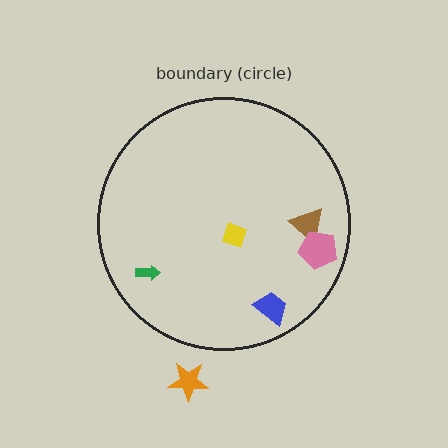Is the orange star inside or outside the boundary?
Outside.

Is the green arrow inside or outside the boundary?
Inside.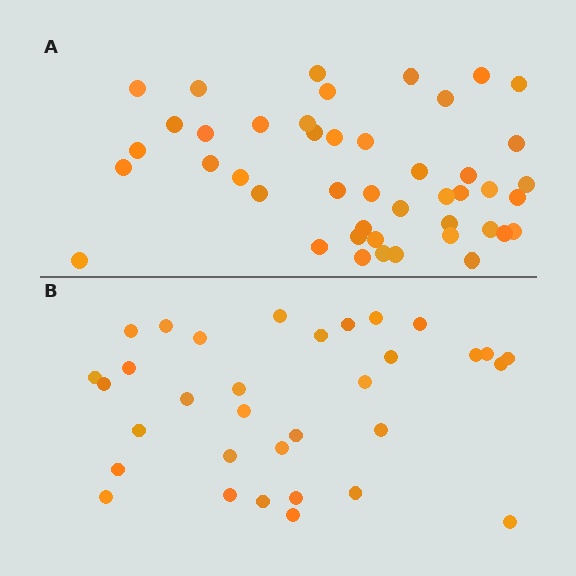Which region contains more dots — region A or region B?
Region A (the top region) has more dots.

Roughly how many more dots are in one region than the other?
Region A has roughly 12 or so more dots than region B.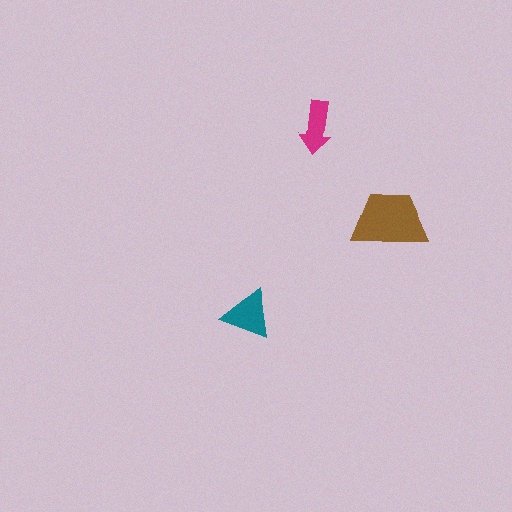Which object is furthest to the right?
The brown trapezoid is rightmost.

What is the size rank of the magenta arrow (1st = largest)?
3rd.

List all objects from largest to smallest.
The brown trapezoid, the teal triangle, the magenta arrow.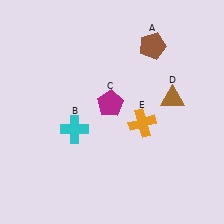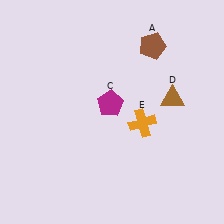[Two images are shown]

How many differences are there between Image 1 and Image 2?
There is 1 difference between the two images.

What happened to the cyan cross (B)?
The cyan cross (B) was removed in Image 2. It was in the bottom-left area of Image 1.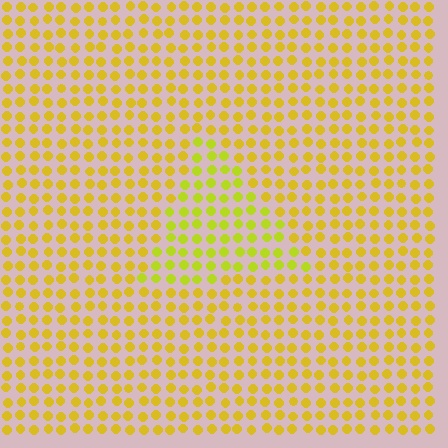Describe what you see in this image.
The image is filled with small yellow elements in a uniform arrangement. A triangle-shaped region is visible where the elements are tinted to a slightly different hue, forming a subtle color boundary.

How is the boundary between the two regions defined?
The boundary is defined purely by a slight shift in hue (about 22 degrees). Spacing, size, and orientation are identical on both sides.